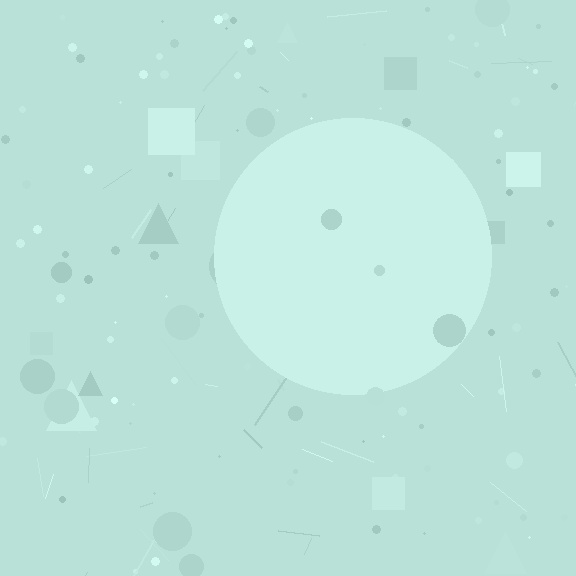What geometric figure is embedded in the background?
A circle is embedded in the background.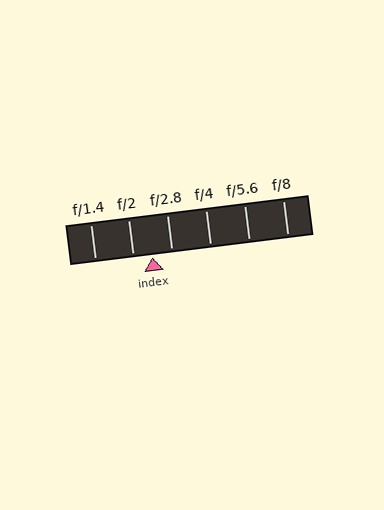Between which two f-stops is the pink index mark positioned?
The index mark is between f/2 and f/2.8.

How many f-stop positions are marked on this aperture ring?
There are 6 f-stop positions marked.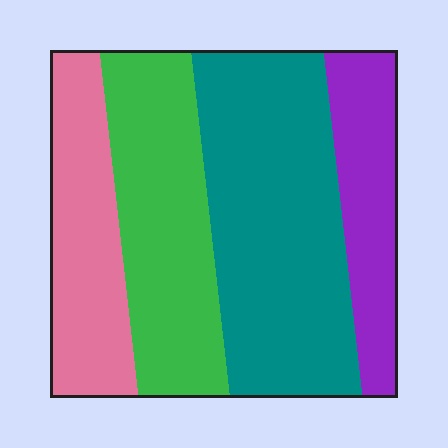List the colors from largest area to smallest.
From largest to smallest: teal, green, pink, purple.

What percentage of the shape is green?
Green takes up between a sixth and a third of the shape.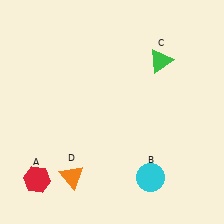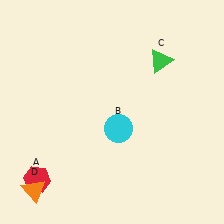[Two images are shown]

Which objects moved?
The objects that moved are: the cyan circle (B), the orange triangle (D).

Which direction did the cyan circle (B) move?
The cyan circle (B) moved up.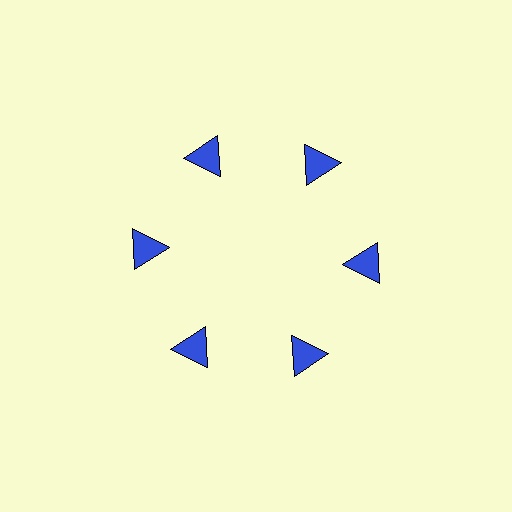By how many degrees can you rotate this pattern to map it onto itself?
The pattern maps onto itself every 60 degrees of rotation.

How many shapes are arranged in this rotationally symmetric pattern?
There are 6 shapes, arranged in 6 groups of 1.